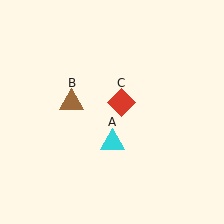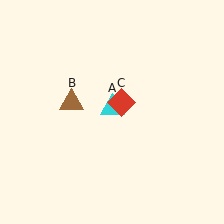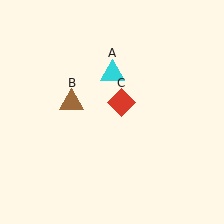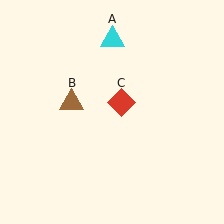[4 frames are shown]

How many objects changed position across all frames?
1 object changed position: cyan triangle (object A).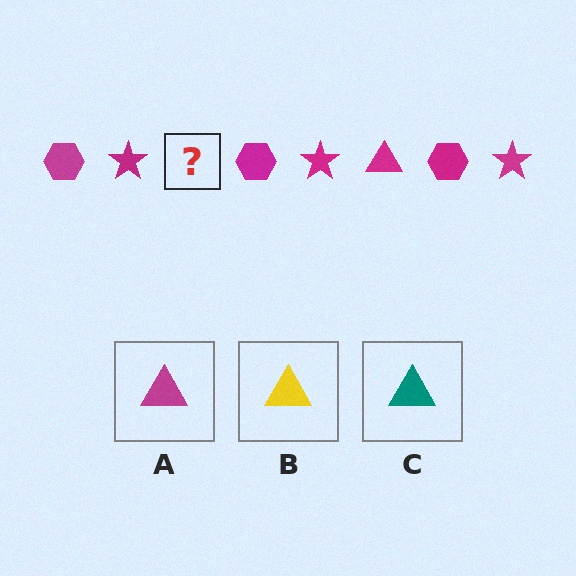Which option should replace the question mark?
Option A.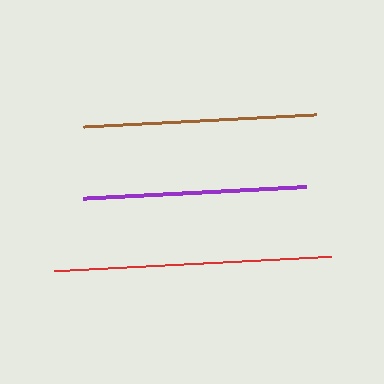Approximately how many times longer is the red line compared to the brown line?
The red line is approximately 1.2 times the length of the brown line.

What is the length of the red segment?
The red segment is approximately 277 pixels long.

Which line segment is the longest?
The red line is the longest at approximately 277 pixels.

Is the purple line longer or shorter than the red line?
The red line is longer than the purple line.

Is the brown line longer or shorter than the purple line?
The brown line is longer than the purple line.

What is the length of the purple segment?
The purple segment is approximately 222 pixels long.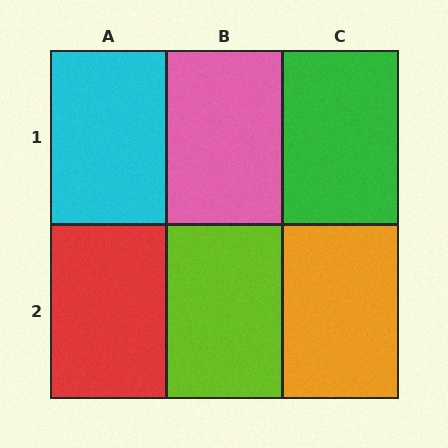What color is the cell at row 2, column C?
Orange.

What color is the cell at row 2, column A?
Red.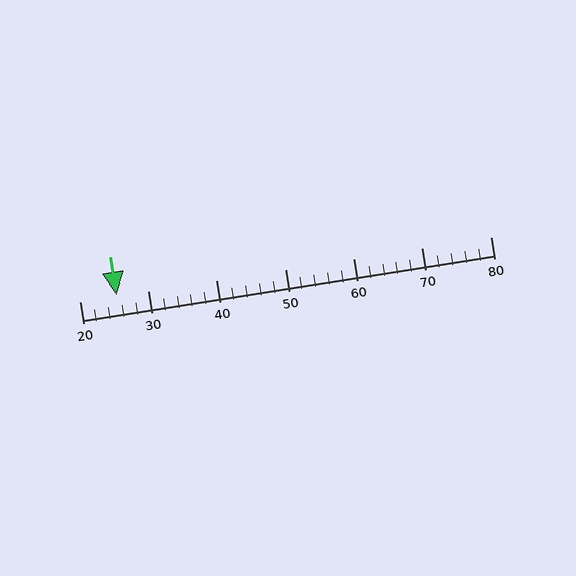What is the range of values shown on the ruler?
The ruler shows values from 20 to 80.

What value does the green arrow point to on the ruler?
The green arrow points to approximately 25.